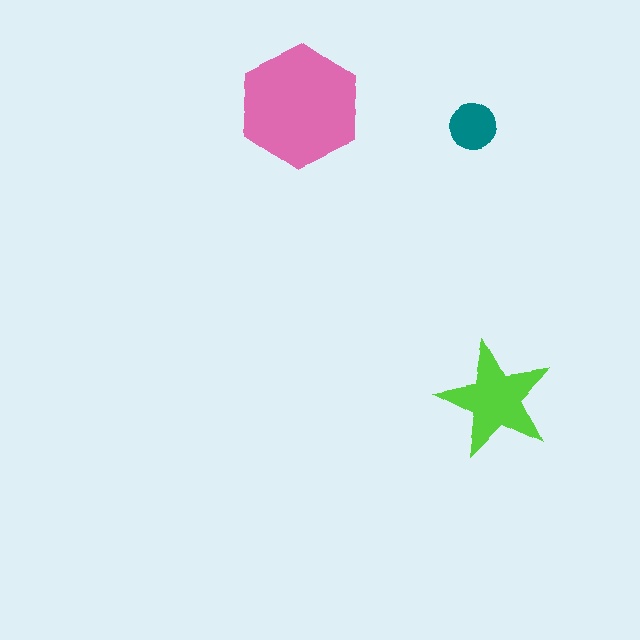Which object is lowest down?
The lime star is bottommost.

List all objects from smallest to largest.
The teal circle, the lime star, the pink hexagon.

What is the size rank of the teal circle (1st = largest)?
3rd.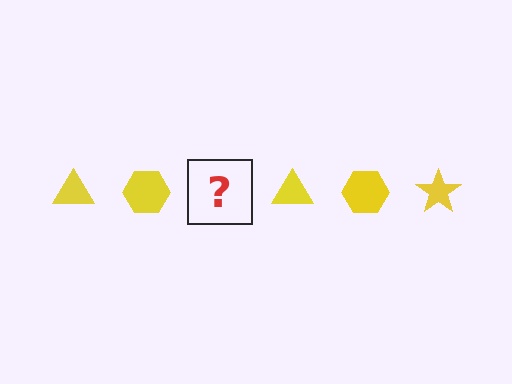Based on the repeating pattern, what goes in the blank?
The blank should be a yellow star.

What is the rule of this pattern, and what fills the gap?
The rule is that the pattern cycles through triangle, hexagon, star shapes in yellow. The gap should be filled with a yellow star.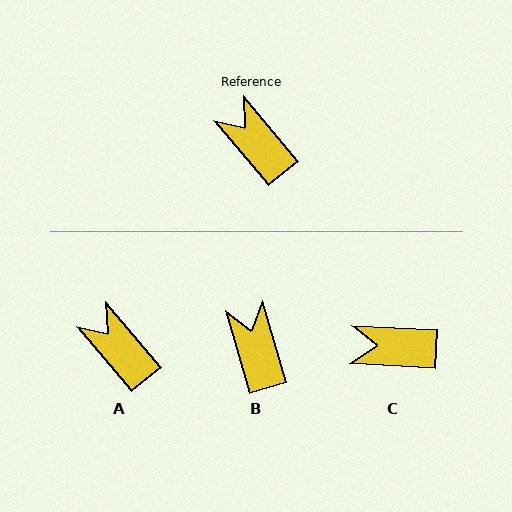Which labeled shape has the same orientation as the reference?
A.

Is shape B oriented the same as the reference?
No, it is off by about 24 degrees.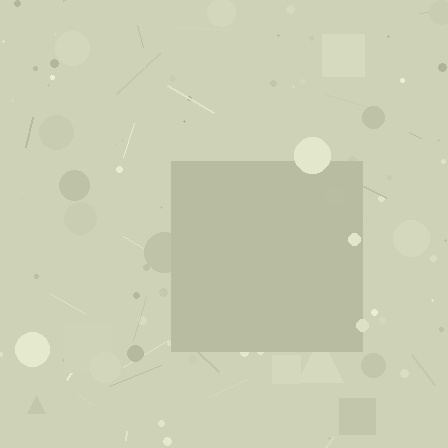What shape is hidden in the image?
A square is hidden in the image.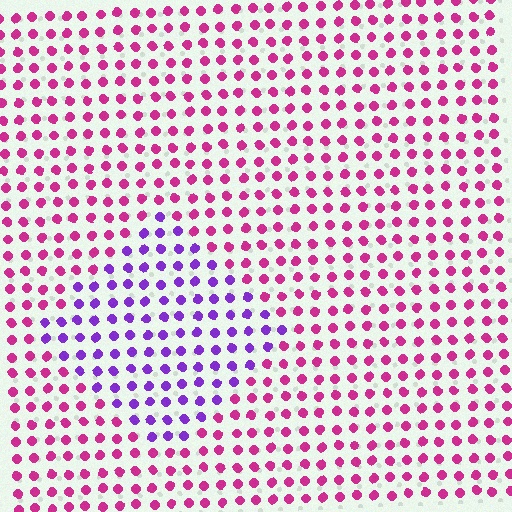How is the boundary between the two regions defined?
The boundary is defined purely by a slight shift in hue (about 51 degrees). Spacing, size, and orientation are identical on both sides.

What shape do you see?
I see a diamond.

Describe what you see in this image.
The image is filled with small magenta elements in a uniform arrangement. A diamond-shaped region is visible where the elements are tinted to a slightly different hue, forming a subtle color boundary.